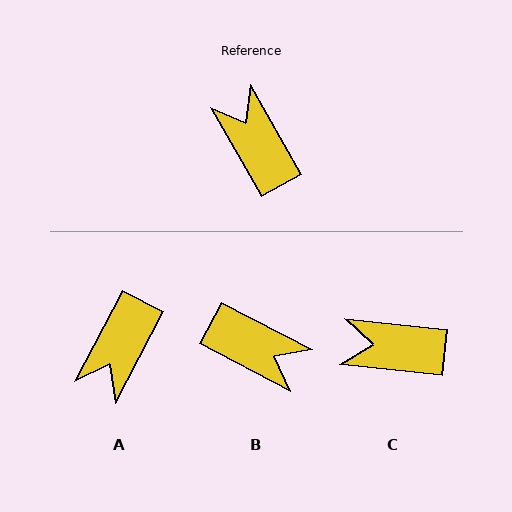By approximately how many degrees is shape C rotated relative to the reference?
Approximately 55 degrees counter-clockwise.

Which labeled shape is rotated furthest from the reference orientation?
B, about 147 degrees away.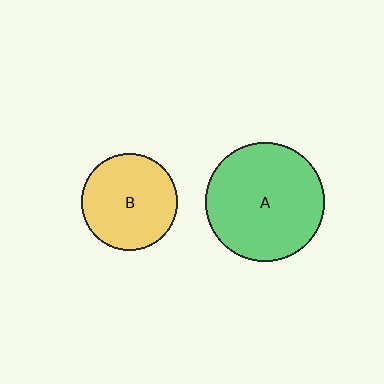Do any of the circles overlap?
No, none of the circles overlap.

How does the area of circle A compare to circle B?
Approximately 1.5 times.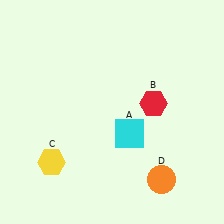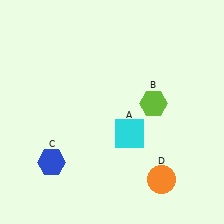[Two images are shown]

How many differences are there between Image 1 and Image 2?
There are 2 differences between the two images.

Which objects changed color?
B changed from red to lime. C changed from yellow to blue.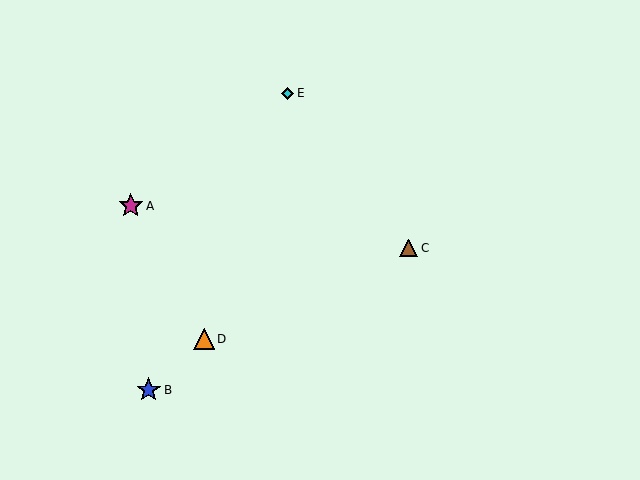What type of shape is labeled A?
Shape A is a magenta star.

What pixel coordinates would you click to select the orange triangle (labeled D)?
Click at (204, 339) to select the orange triangle D.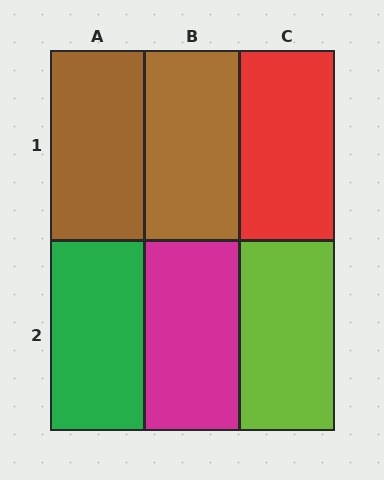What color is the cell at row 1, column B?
Brown.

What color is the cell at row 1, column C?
Red.